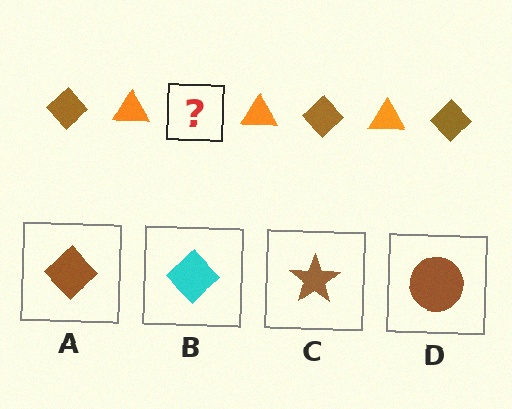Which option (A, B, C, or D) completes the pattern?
A.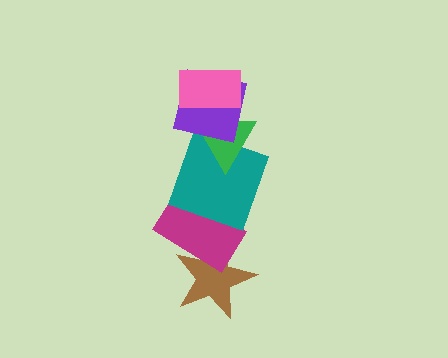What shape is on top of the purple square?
The pink rectangle is on top of the purple square.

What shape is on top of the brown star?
The magenta rectangle is on top of the brown star.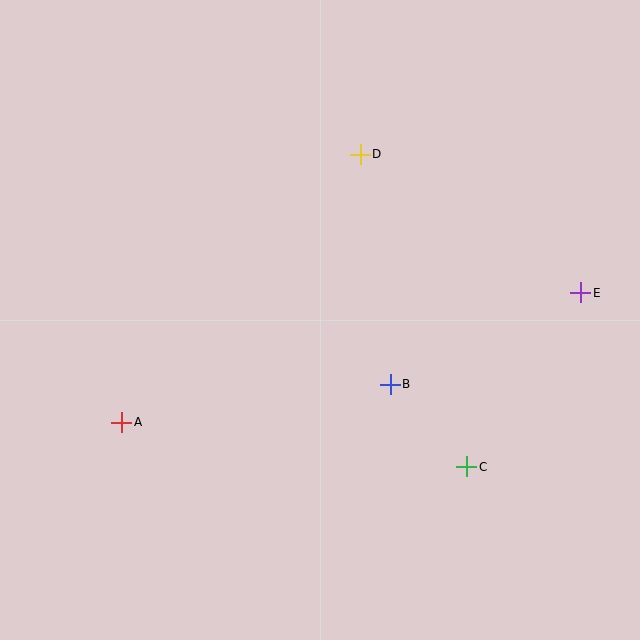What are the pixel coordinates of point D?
Point D is at (360, 155).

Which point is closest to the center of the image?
Point B at (390, 384) is closest to the center.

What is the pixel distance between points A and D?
The distance between A and D is 359 pixels.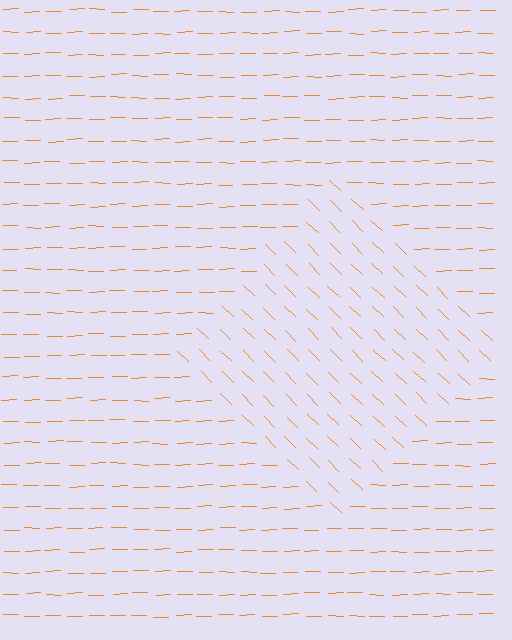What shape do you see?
I see a diamond.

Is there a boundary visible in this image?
Yes, there is a texture boundary formed by a change in line orientation.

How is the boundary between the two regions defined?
The boundary is defined purely by a change in line orientation (approximately 45 degrees difference). All lines are the same color and thickness.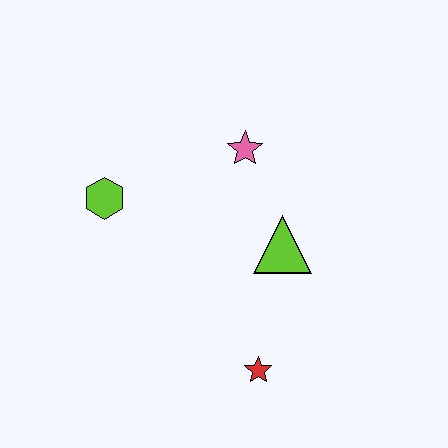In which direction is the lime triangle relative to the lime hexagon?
The lime triangle is to the right of the lime hexagon.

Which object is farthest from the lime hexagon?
The red star is farthest from the lime hexagon.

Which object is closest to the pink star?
The lime triangle is closest to the pink star.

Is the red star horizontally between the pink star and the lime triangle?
Yes